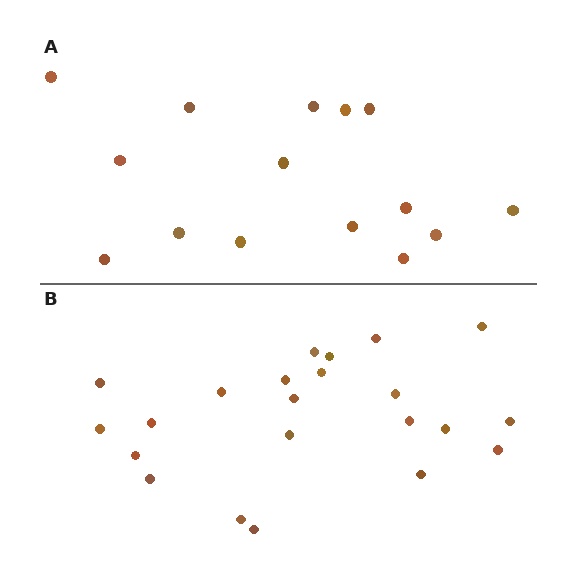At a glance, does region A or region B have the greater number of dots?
Region B (the bottom region) has more dots.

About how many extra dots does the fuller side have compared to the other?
Region B has roughly 8 or so more dots than region A.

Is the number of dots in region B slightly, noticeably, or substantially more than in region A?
Region B has substantially more. The ratio is roughly 1.5 to 1.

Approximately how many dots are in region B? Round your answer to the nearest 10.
About 20 dots. (The exact count is 22, which rounds to 20.)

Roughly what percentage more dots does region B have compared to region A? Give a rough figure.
About 45% more.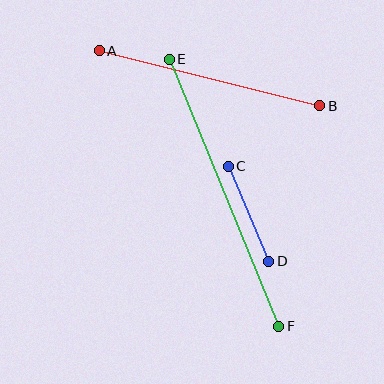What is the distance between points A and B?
The distance is approximately 227 pixels.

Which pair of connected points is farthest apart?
Points E and F are farthest apart.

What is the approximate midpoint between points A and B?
The midpoint is at approximately (210, 78) pixels.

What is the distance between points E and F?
The distance is approximately 289 pixels.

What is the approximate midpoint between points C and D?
The midpoint is at approximately (249, 214) pixels.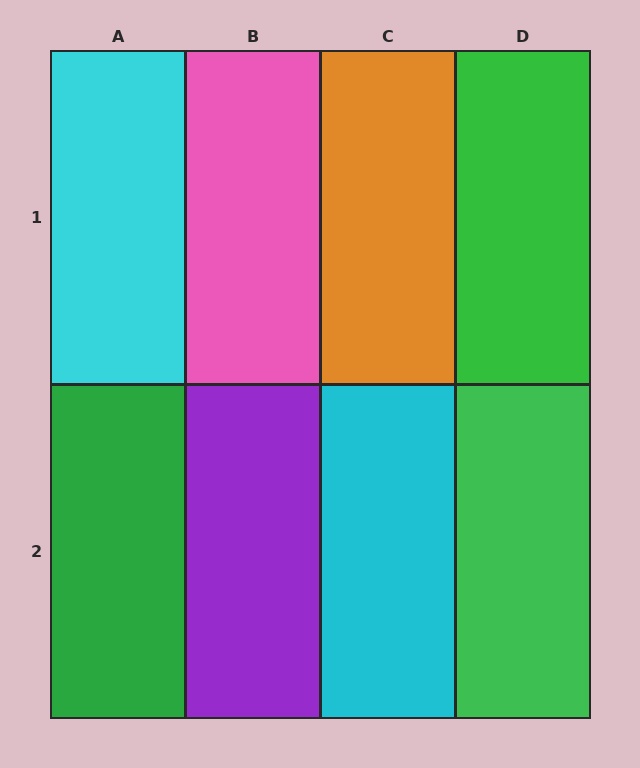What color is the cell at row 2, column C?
Cyan.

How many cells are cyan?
2 cells are cyan.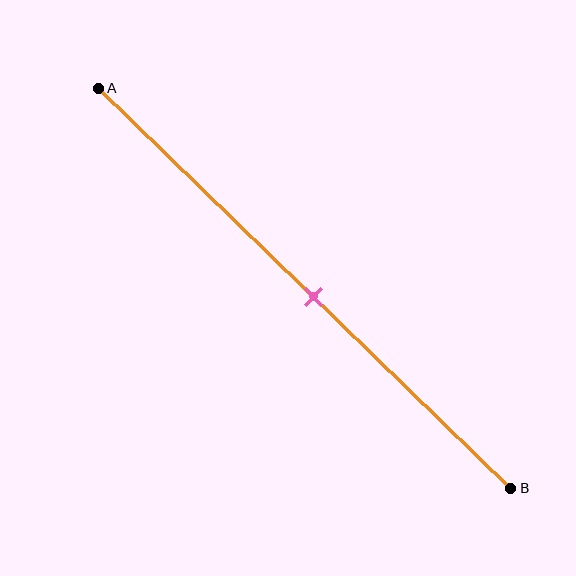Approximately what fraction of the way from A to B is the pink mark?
The pink mark is approximately 50% of the way from A to B.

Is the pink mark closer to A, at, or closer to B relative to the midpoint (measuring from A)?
The pink mark is approximately at the midpoint of segment AB.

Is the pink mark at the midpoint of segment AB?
Yes, the mark is approximately at the midpoint.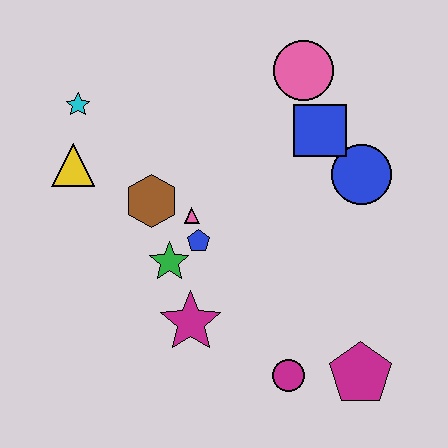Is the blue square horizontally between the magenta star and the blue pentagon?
No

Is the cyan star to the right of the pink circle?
No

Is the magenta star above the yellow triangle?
No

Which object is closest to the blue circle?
The blue square is closest to the blue circle.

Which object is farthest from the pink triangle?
The magenta pentagon is farthest from the pink triangle.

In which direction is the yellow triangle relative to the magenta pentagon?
The yellow triangle is to the left of the magenta pentagon.